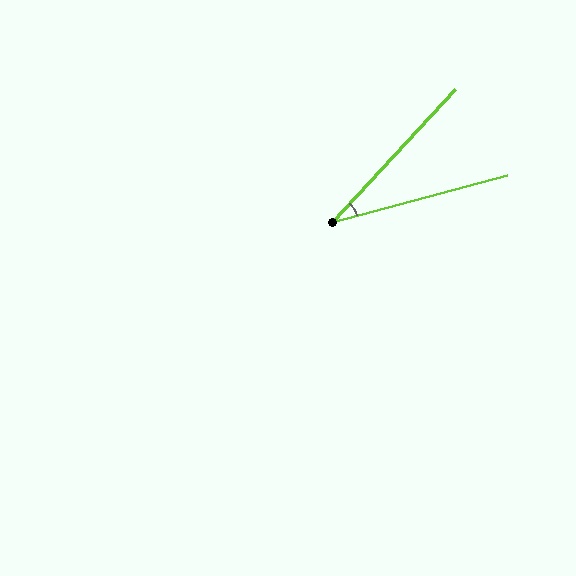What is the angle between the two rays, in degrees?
Approximately 32 degrees.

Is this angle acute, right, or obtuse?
It is acute.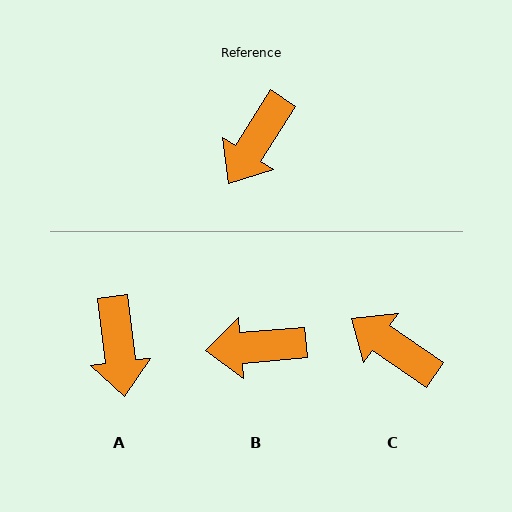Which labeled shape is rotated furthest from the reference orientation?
C, about 92 degrees away.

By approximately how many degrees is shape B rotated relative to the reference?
Approximately 53 degrees clockwise.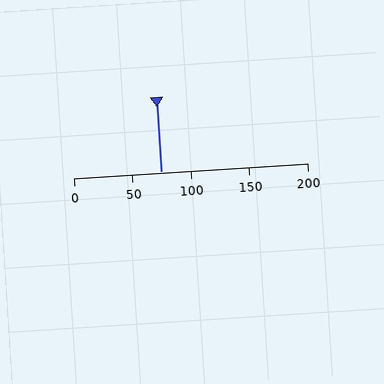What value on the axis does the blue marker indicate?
The marker indicates approximately 75.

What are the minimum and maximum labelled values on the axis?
The axis runs from 0 to 200.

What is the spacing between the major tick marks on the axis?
The major ticks are spaced 50 apart.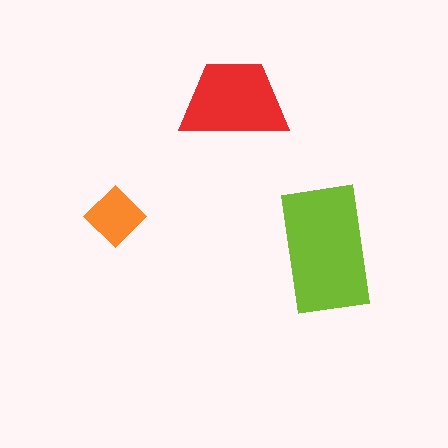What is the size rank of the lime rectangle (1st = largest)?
1st.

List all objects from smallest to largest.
The orange diamond, the red trapezoid, the lime rectangle.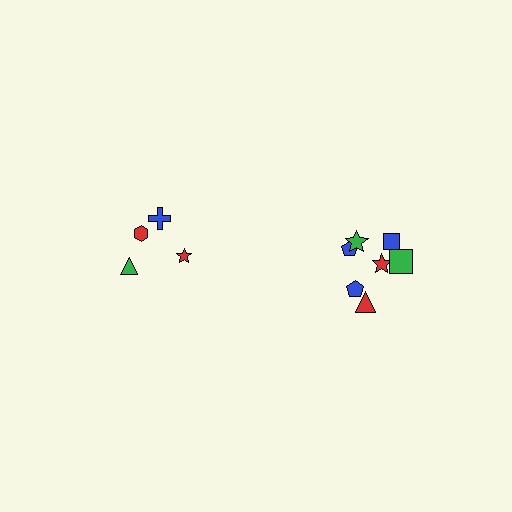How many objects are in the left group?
There are 4 objects.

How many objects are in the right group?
There are 7 objects.